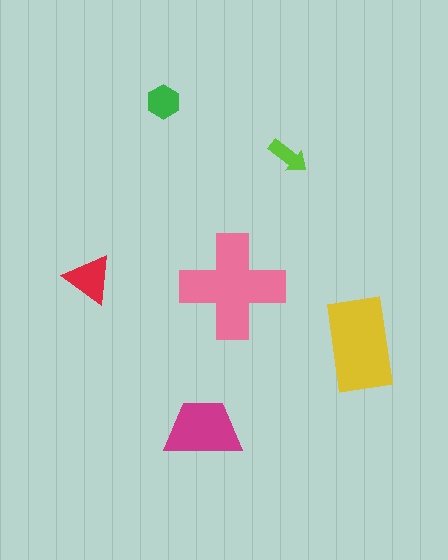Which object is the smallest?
The lime arrow.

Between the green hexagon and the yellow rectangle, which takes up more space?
The yellow rectangle.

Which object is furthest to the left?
The red triangle is leftmost.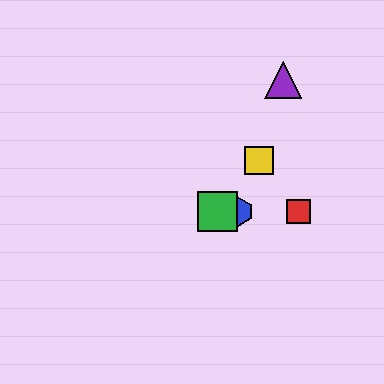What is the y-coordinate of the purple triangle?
The purple triangle is at y≈80.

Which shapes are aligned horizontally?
The red square, the blue hexagon, the green square are aligned horizontally.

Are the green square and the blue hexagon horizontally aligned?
Yes, both are at y≈212.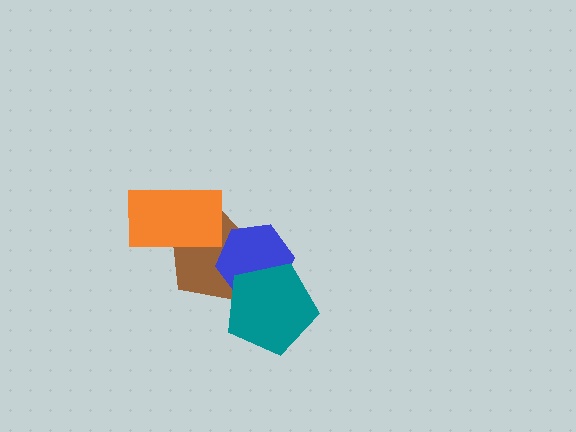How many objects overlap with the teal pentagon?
2 objects overlap with the teal pentagon.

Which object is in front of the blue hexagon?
The teal pentagon is in front of the blue hexagon.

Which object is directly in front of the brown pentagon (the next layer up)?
The blue hexagon is directly in front of the brown pentagon.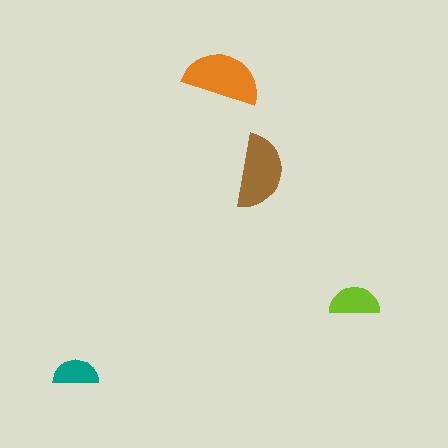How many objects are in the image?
There are 4 objects in the image.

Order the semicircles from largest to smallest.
the orange one, the brown one, the lime one, the teal one.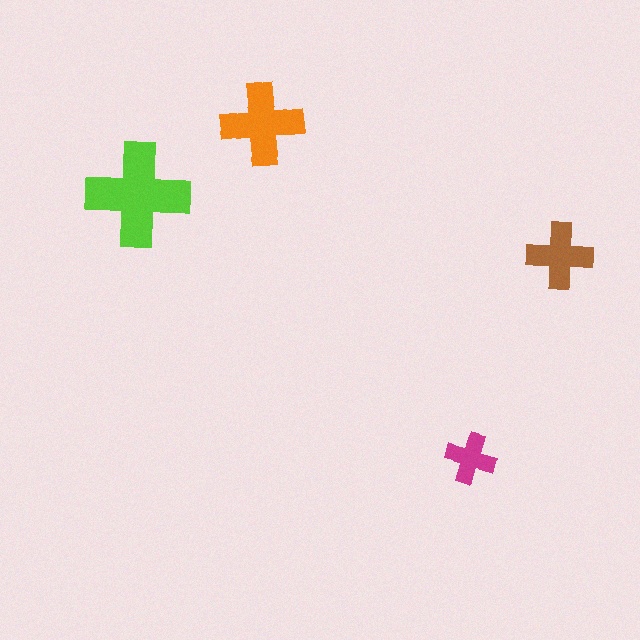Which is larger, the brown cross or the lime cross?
The lime one.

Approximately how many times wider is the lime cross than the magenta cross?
About 2 times wider.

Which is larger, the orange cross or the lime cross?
The lime one.